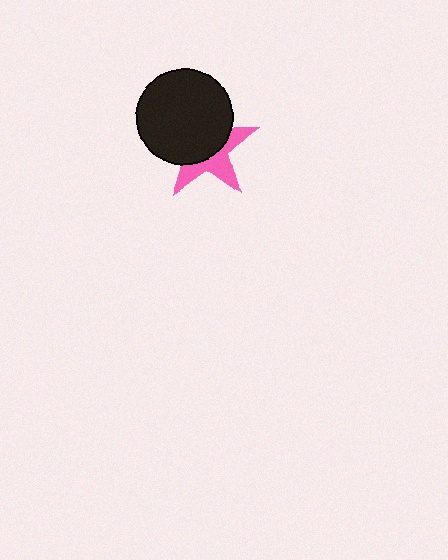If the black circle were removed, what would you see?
You would see the complete pink star.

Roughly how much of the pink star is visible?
A small part of it is visible (roughly 41%).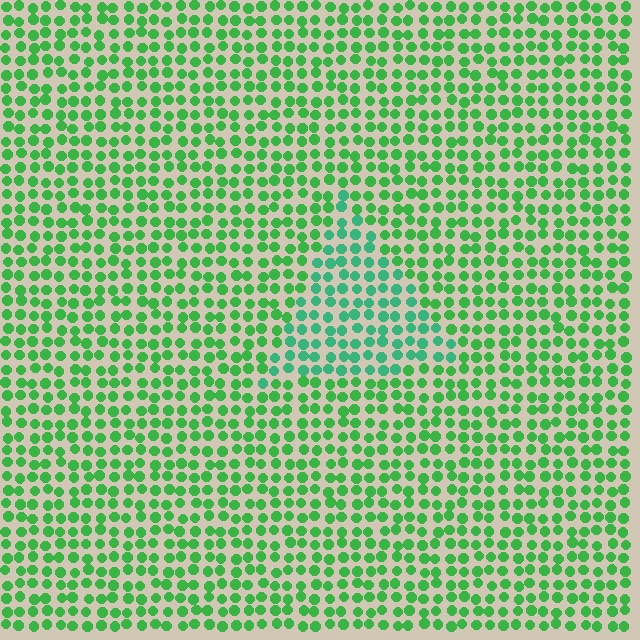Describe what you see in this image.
The image is filled with small green elements in a uniform arrangement. A triangle-shaped region is visible where the elements are tinted to a slightly different hue, forming a subtle color boundary.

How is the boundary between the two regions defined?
The boundary is defined purely by a slight shift in hue (about 27 degrees). Spacing, size, and orientation are identical on both sides.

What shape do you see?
I see a triangle.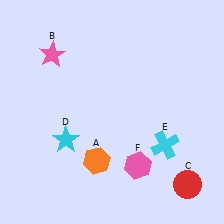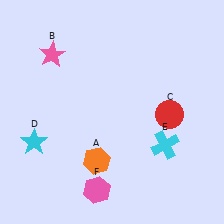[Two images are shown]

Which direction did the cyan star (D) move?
The cyan star (D) moved left.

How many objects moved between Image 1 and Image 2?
3 objects moved between the two images.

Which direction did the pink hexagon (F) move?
The pink hexagon (F) moved left.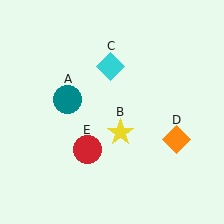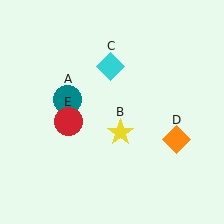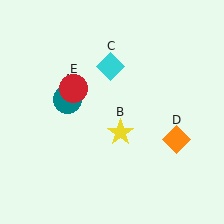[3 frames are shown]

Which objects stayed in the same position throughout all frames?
Teal circle (object A) and yellow star (object B) and cyan diamond (object C) and orange diamond (object D) remained stationary.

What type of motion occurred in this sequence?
The red circle (object E) rotated clockwise around the center of the scene.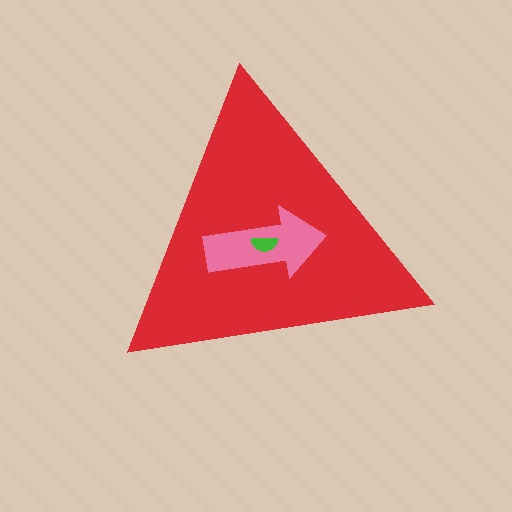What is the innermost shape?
The green semicircle.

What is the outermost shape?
The red triangle.